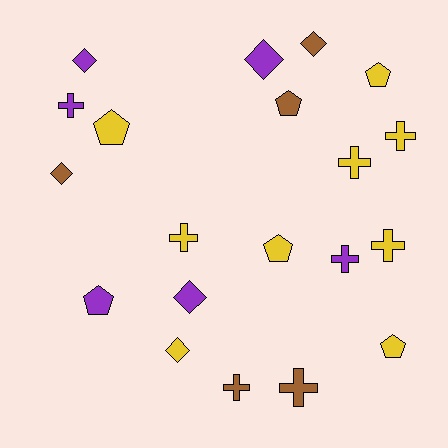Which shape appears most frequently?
Cross, with 8 objects.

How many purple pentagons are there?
There is 1 purple pentagon.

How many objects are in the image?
There are 20 objects.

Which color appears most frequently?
Yellow, with 9 objects.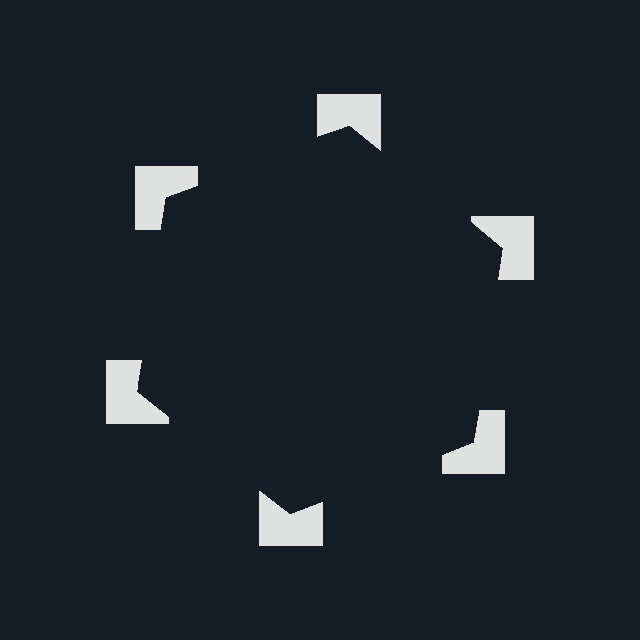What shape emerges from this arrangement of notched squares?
An illusory hexagon — its edges are inferred from the aligned wedge cuts in the notched squares, not physically drawn.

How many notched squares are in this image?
There are 6 — one at each vertex of the illusory hexagon.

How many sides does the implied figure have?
6 sides.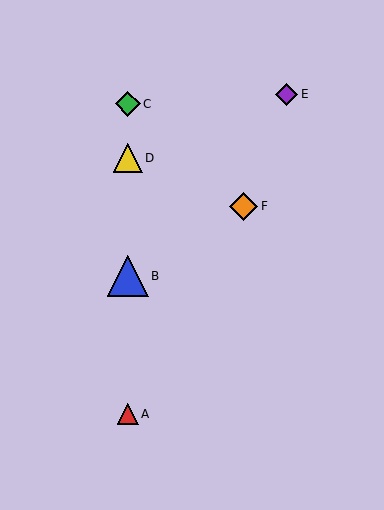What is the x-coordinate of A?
Object A is at x≈128.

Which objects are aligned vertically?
Objects A, B, C, D are aligned vertically.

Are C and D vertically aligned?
Yes, both are at x≈128.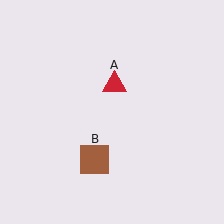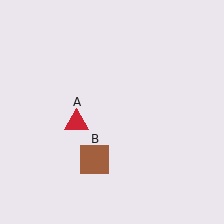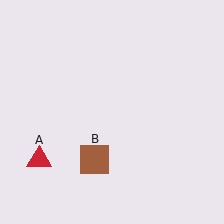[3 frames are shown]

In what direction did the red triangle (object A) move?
The red triangle (object A) moved down and to the left.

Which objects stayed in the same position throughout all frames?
Brown square (object B) remained stationary.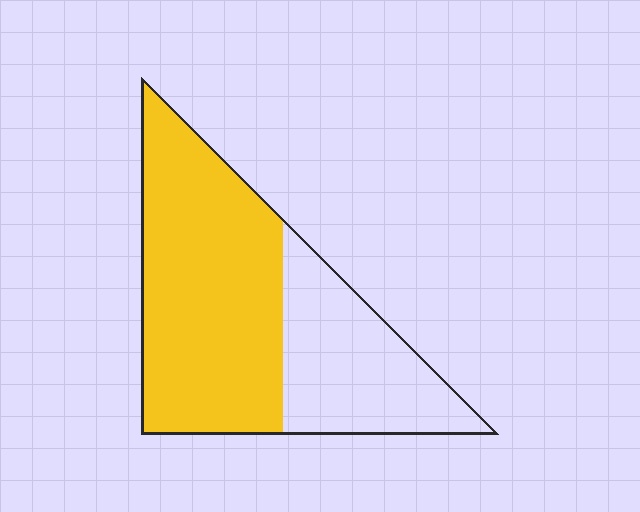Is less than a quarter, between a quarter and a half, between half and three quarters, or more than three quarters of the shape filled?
Between half and three quarters.